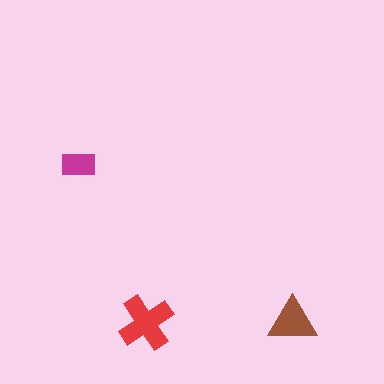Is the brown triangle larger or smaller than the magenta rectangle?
Larger.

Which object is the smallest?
The magenta rectangle.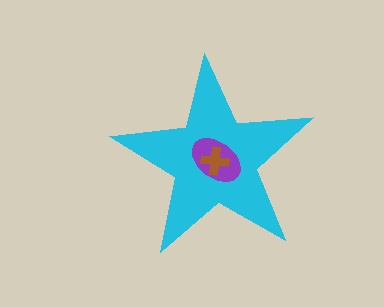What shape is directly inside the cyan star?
The purple ellipse.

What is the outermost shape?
The cyan star.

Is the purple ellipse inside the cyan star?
Yes.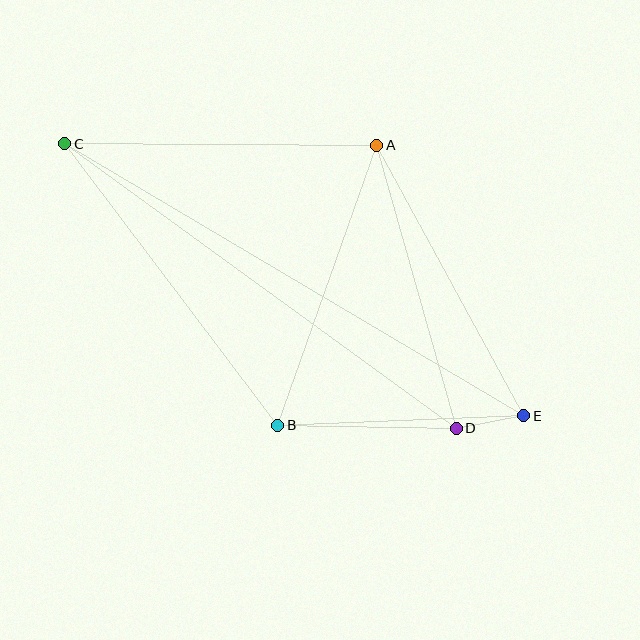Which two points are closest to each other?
Points D and E are closest to each other.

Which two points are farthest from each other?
Points C and E are farthest from each other.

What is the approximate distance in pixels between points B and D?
The distance between B and D is approximately 179 pixels.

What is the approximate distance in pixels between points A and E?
The distance between A and E is approximately 308 pixels.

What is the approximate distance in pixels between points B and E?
The distance between B and E is approximately 247 pixels.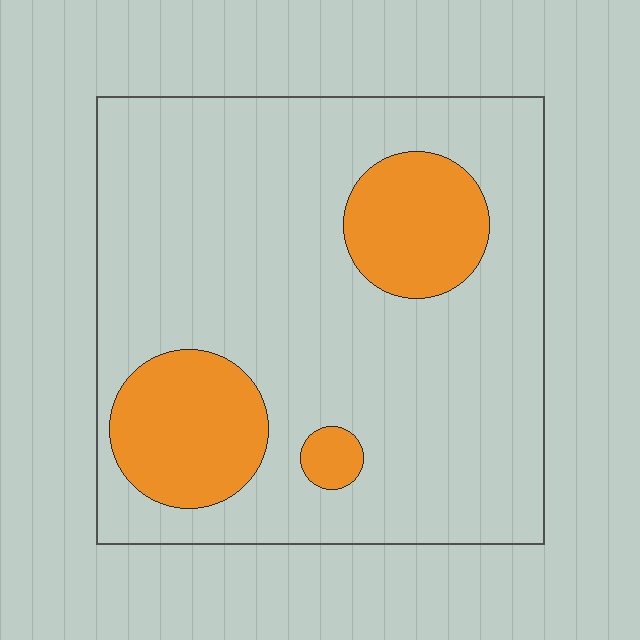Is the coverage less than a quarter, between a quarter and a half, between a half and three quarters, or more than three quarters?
Less than a quarter.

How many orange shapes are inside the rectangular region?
3.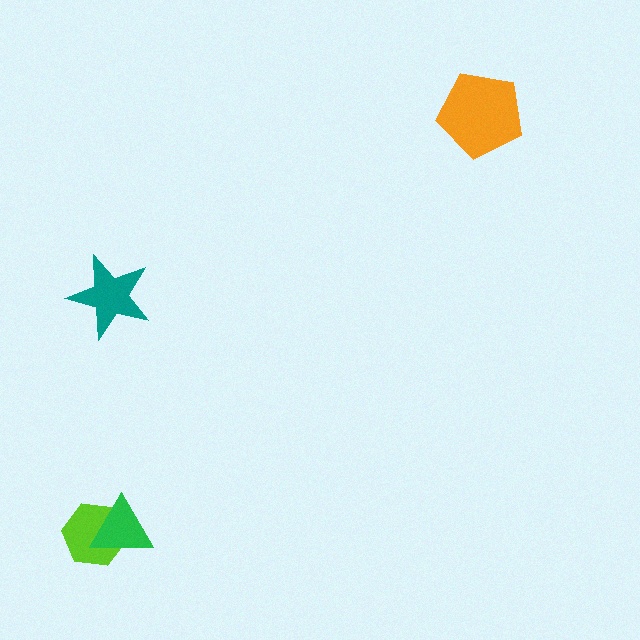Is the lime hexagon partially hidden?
Yes, it is partially covered by another shape.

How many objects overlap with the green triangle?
1 object overlaps with the green triangle.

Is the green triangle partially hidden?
No, no other shape covers it.